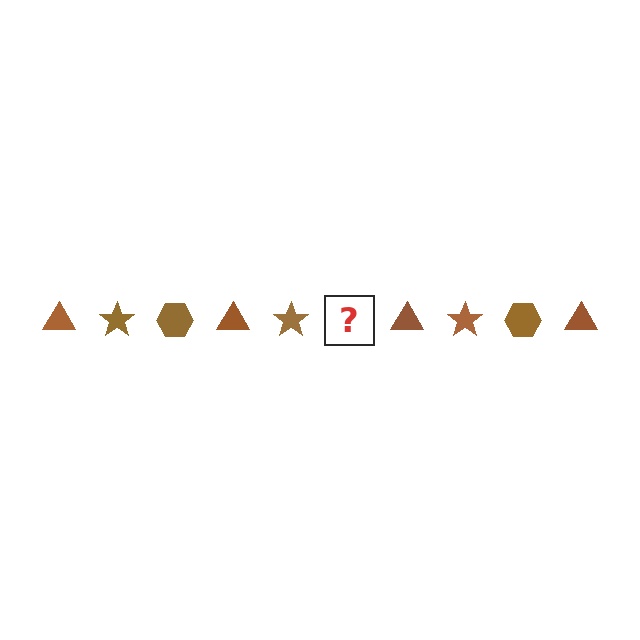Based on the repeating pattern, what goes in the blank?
The blank should be a brown hexagon.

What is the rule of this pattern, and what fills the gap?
The rule is that the pattern cycles through triangle, star, hexagon shapes in brown. The gap should be filled with a brown hexagon.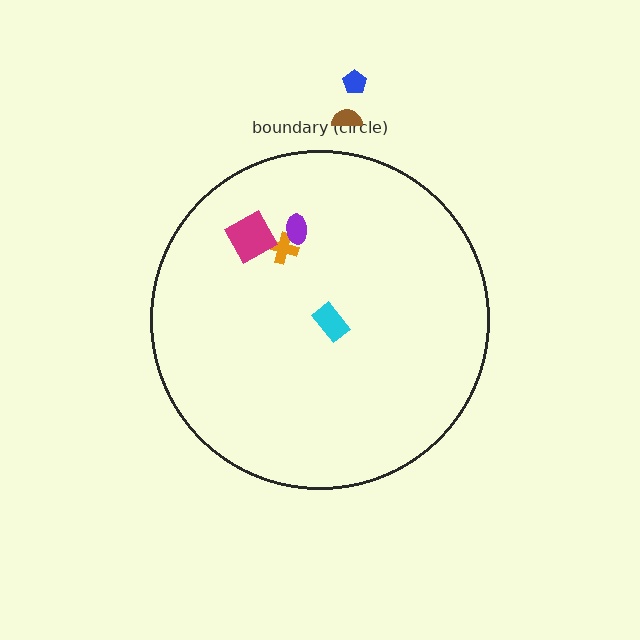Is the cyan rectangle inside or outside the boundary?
Inside.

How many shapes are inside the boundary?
4 inside, 2 outside.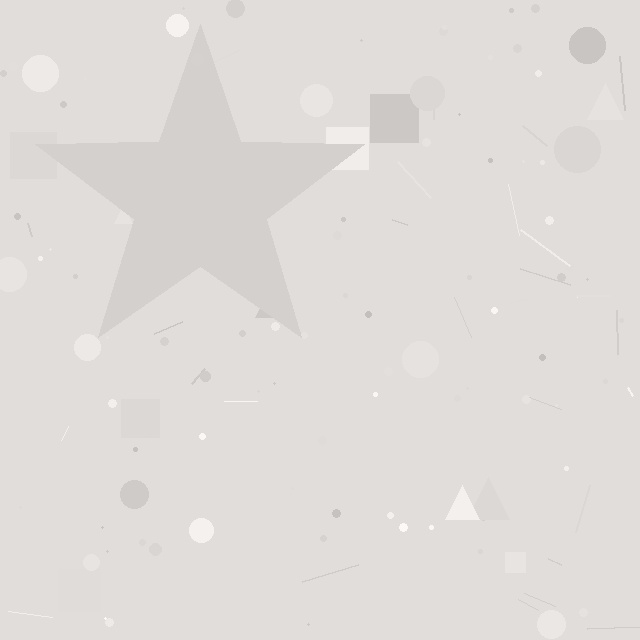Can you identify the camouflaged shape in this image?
The camouflaged shape is a star.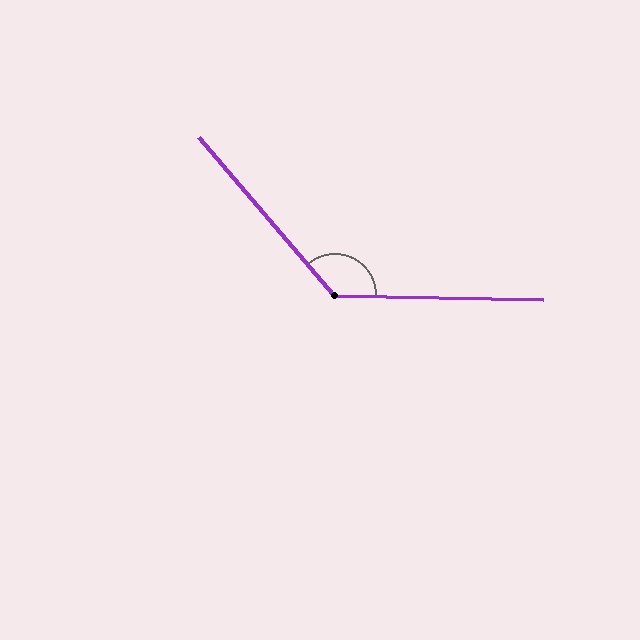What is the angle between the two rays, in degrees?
Approximately 132 degrees.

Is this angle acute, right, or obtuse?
It is obtuse.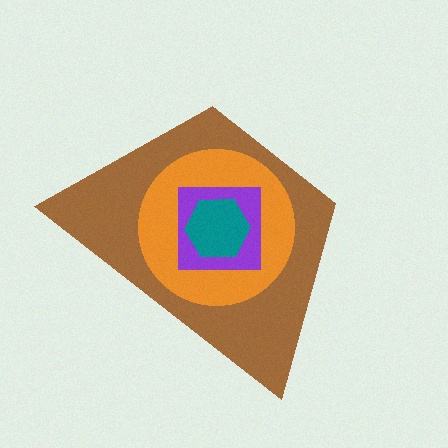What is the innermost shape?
The teal hexagon.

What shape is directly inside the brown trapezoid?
The orange circle.